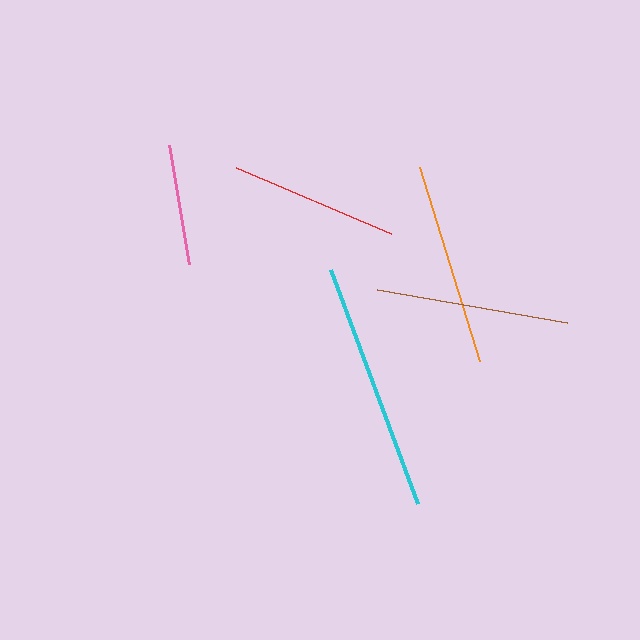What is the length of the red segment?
The red segment is approximately 169 pixels long.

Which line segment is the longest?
The cyan line is the longest at approximately 250 pixels.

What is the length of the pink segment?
The pink segment is approximately 120 pixels long.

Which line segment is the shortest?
The pink line is the shortest at approximately 120 pixels.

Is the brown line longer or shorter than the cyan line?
The cyan line is longer than the brown line.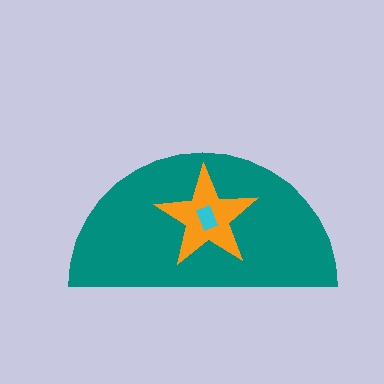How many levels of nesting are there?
3.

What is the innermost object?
The cyan rectangle.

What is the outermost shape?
The teal semicircle.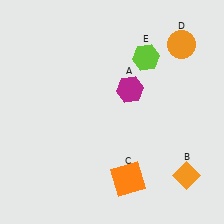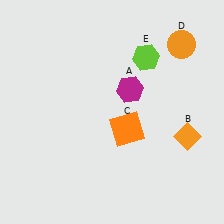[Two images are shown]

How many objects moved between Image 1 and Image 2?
2 objects moved between the two images.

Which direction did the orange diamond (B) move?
The orange diamond (B) moved up.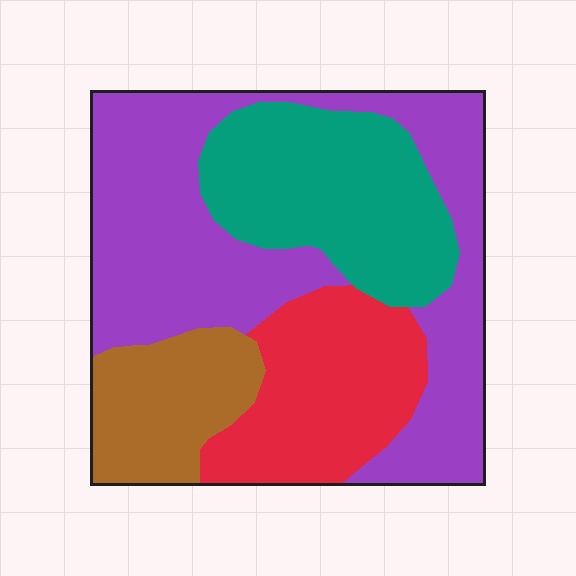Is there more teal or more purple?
Purple.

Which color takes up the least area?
Brown, at roughly 15%.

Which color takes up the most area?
Purple, at roughly 45%.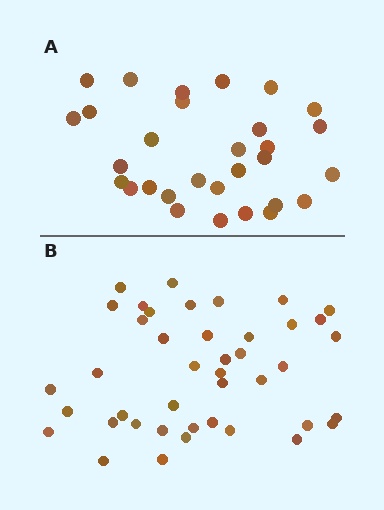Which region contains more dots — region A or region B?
Region B (the bottom region) has more dots.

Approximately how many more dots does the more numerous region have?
Region B has roughly 12 or so more dots than region A.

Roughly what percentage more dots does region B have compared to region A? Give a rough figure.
About 40% more.